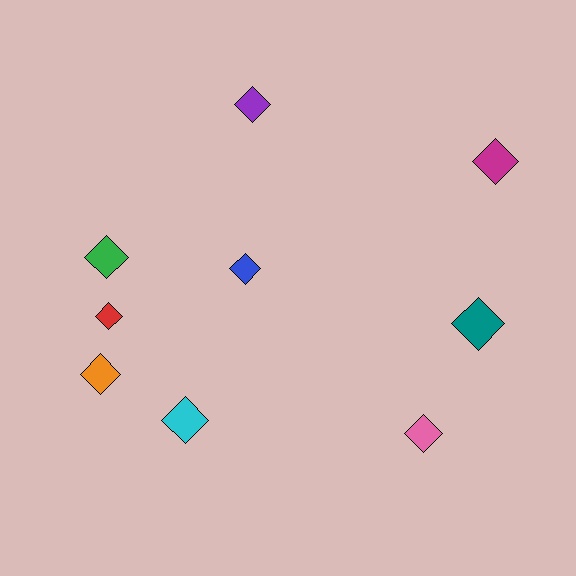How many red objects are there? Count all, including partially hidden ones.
There is 1 red object.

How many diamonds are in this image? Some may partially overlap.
There are 9 diamonds.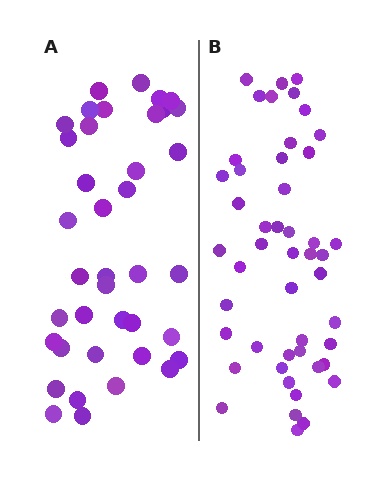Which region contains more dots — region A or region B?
Region B (the right region) has more dots.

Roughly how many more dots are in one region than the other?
Region B has roughly 8 or so more dots than region A.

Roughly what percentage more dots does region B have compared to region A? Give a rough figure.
About 25% more.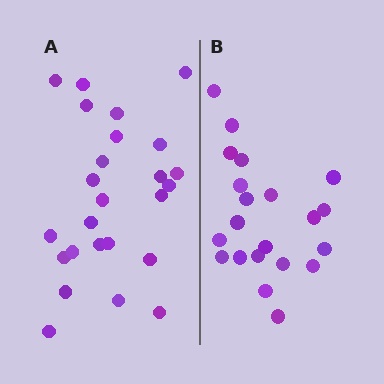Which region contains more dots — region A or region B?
Region A (the left region) has more dots.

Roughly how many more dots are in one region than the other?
Region A has about 4 more dots than region B.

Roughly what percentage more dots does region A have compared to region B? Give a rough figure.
About 20% more.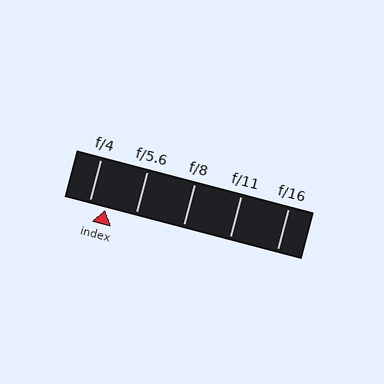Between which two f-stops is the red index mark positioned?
The index mark is between f/4 and f/5.6.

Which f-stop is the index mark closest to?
The index mark is closest to f/4.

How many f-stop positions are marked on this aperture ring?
There are 5 f-stop positions marked.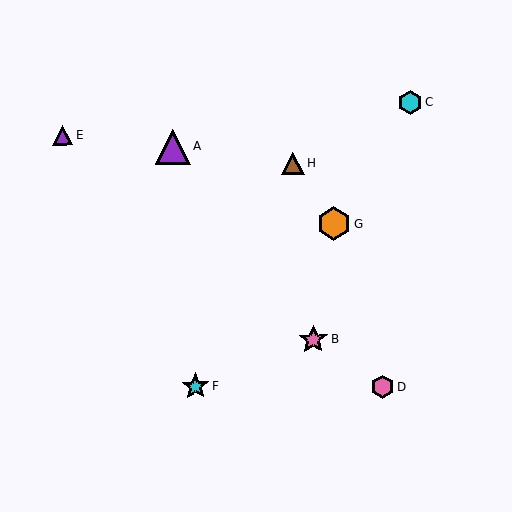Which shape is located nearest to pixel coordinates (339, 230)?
The orange hexagon (labeled G) at (334, 224) is nearest to that location.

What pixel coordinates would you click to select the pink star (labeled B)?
Click at (313, 339) to select the pink star B.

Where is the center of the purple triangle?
The center of the purple triangle is at (173, 147).